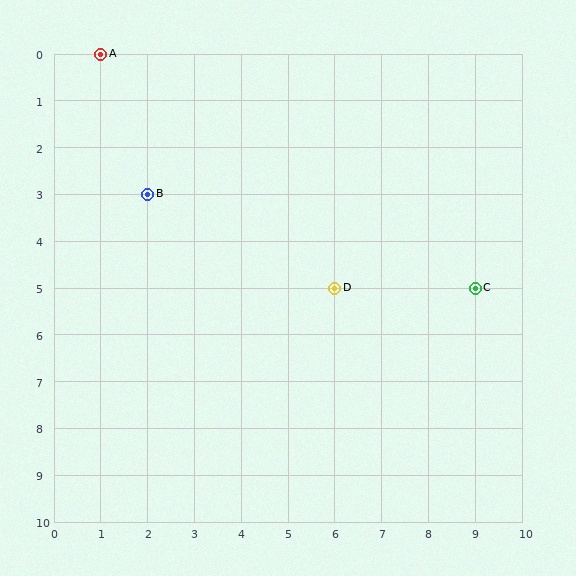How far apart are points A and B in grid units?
Points A and B are 1 column and 3 rows apart (about 3.2 grid units diagonally).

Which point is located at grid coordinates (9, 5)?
Point C is at (9, 5).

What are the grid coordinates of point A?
Point A is at grid coordinates (1, 0).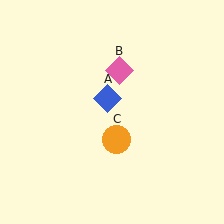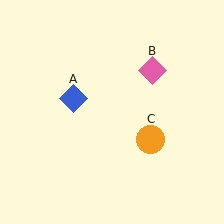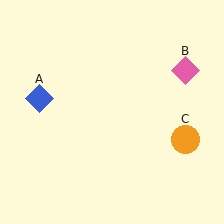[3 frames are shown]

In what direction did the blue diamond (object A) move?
The blue diamond (object A) moved left.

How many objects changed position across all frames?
3 objects changed position: blue diamond (object A), pink diamond (object B), orange circle (object C).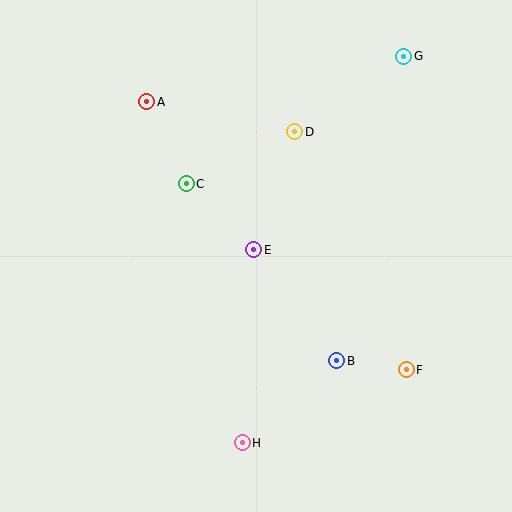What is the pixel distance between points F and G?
The distance between F and G is 313 pixels.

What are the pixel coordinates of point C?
Point C is at (186, 184).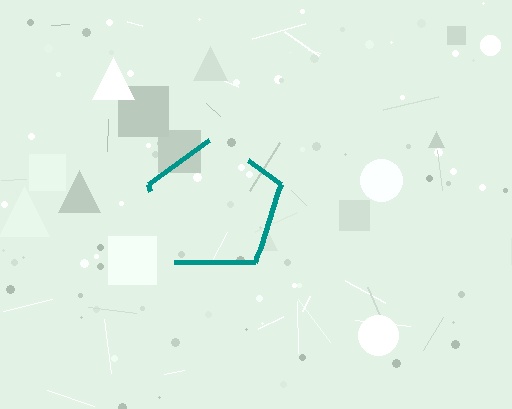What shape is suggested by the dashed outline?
The dashed outline suggests a pentagon.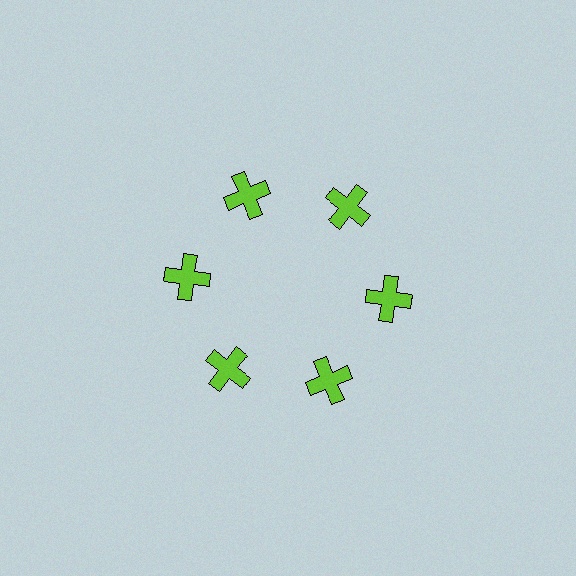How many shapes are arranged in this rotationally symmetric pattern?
There are 6 shapes, arranged in 6 groups of 1.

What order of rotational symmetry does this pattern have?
This pattern has 6-fold rotational symmetry.